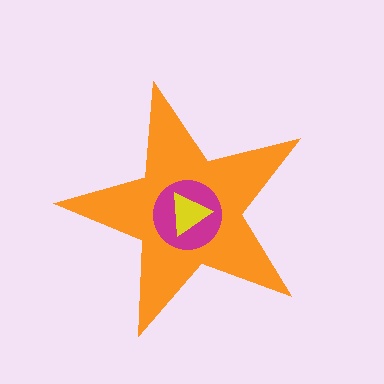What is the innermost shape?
The yellow triangle.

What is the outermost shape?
The orange star.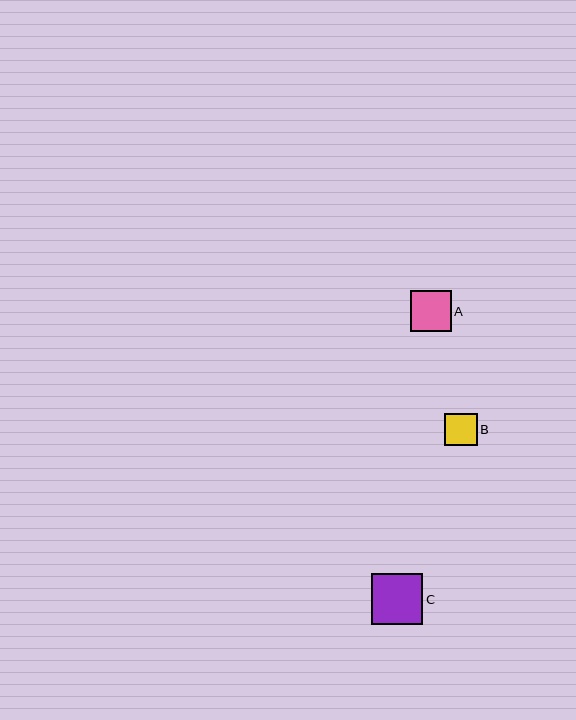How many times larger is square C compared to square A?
Square C is approximately 1.3 times the size of square A.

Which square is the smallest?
Square B is the smallest with a size of approximately 33 pixels.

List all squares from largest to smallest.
From largest to smallest: C, A, B.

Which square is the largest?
Square C is the largest with a size of approximately 51 pixels.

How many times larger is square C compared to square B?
Square C is approximately 1.6 times the size of square B.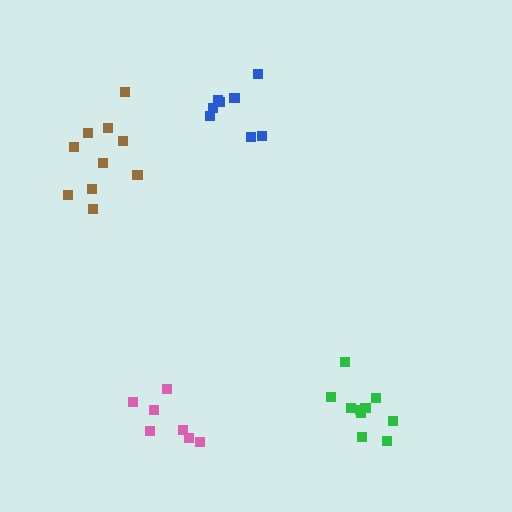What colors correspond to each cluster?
The clusters are colored: brown, blue, green, pink.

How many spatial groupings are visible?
There are 4 spatial groupings.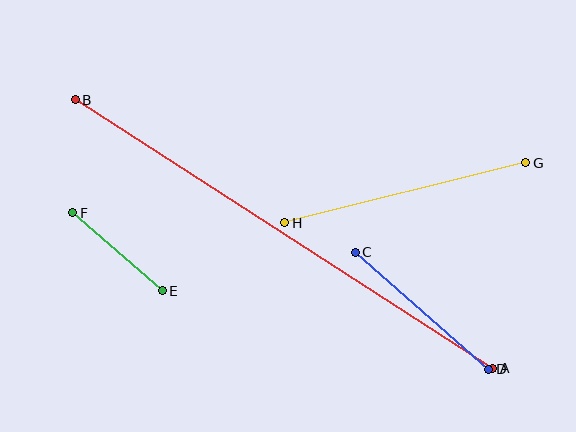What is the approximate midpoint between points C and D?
The midpoint is at approximately (422, 311) pixels.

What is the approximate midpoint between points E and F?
The midpoint is at approximately (117, 252) pixels.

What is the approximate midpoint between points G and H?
The midpoint is at approximately (405, 193) pixels.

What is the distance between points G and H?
The distance is approximately 249 pixels.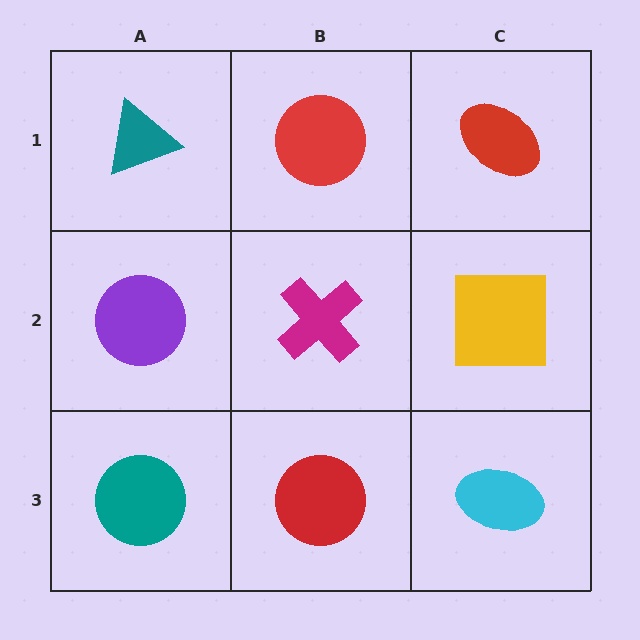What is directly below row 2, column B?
A red circle.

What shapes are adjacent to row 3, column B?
A magenta cross (row 2, column B), a teal circle (row 3, column A), a cyan ellipse (row 3, column C).